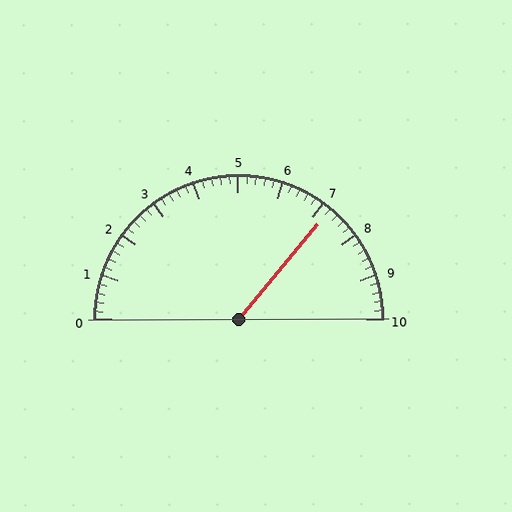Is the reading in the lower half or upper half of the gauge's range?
The reading is in the upper half of the range (0 to 10).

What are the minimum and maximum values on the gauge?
The gauge ranges from 0 to 10.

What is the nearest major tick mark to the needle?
The nearest major tick mark is 7.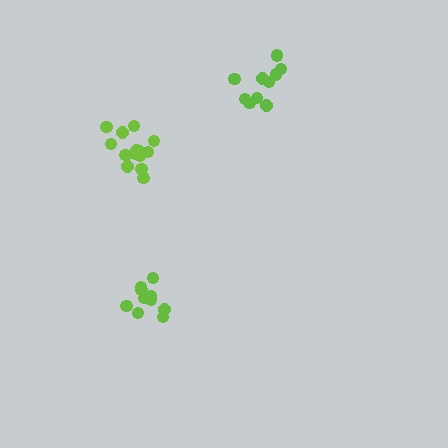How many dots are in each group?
Group 1: 10 dots, Group 2: 10 dots, Group 3: 15 dots (35 total).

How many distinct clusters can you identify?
There are 3 distinct clusters.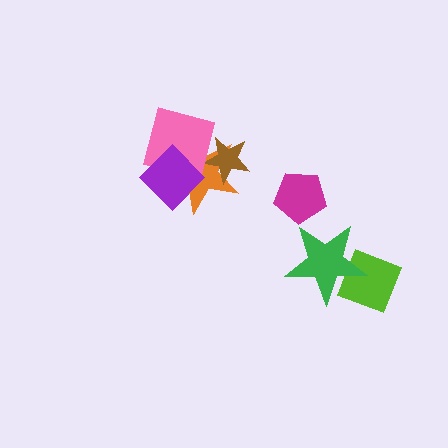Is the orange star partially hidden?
Yes, it is partially covered by another shape.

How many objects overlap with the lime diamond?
1 object overlaps with the lime diamond.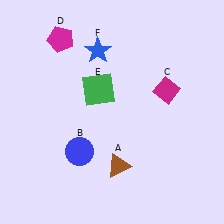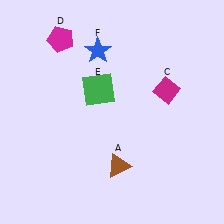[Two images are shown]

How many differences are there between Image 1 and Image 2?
There is 1 difference between the two images.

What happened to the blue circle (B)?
The blue circle (B) was removed in Image 2. It was in the bottom-left area of Image 1.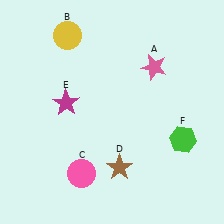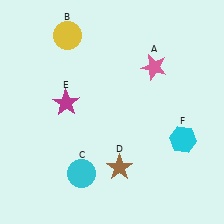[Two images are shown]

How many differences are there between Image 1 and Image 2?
There are 2 differences between the two images.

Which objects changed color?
C changed from pink to cyan. F changed from green to cyan.